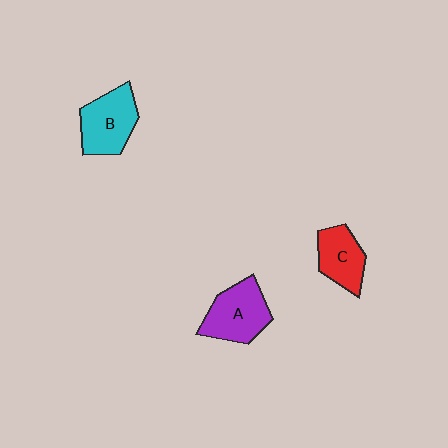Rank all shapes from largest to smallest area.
From largest to smallest: A (purple), B (cyan), C (red).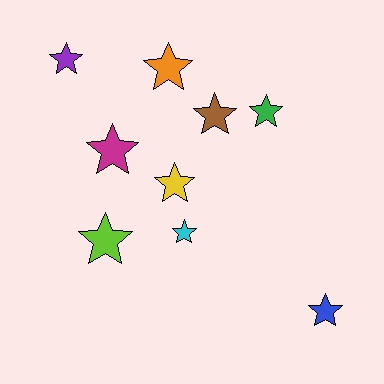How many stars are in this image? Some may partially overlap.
There are 9 stars.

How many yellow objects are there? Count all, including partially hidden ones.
There is 1 yellow object.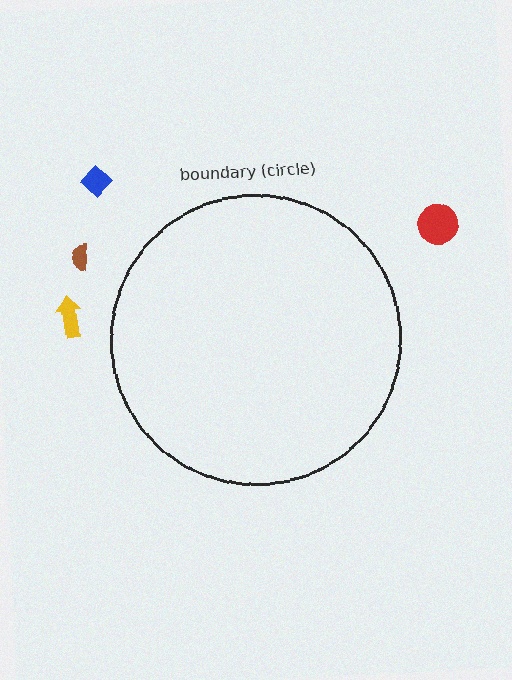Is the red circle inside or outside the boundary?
Outside.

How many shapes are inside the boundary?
0 inside, 4 outside.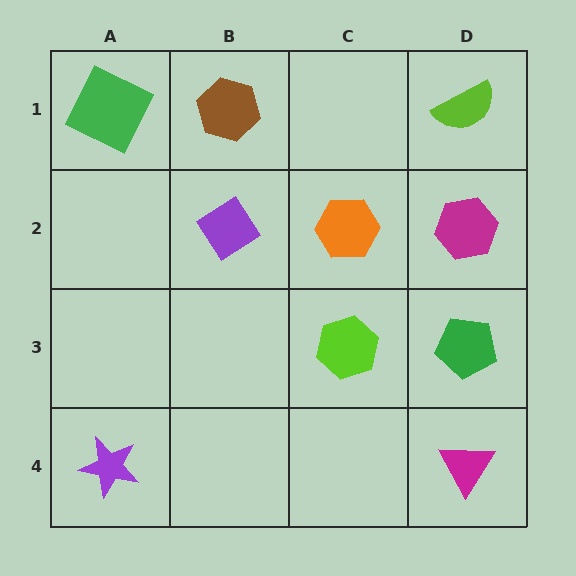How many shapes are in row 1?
3 shapes.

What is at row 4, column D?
A magenta triangle.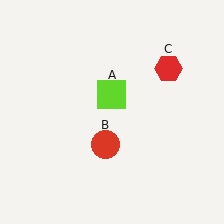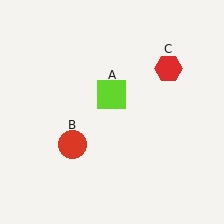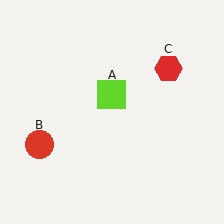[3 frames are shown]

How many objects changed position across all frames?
1 object changed position: red circle (object B).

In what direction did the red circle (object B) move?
The red circle (object B) moved left.